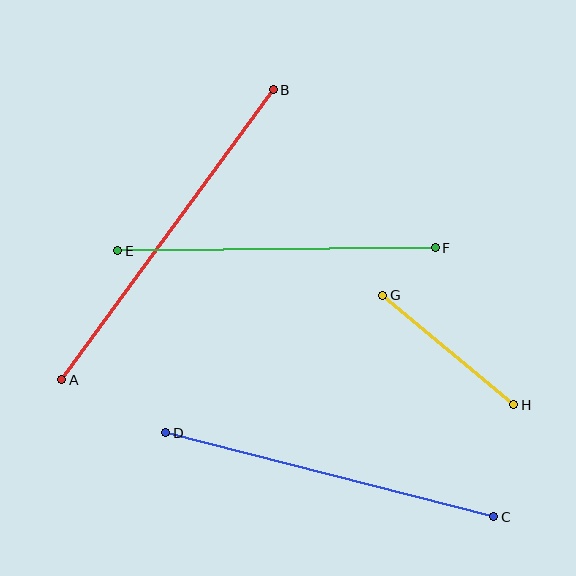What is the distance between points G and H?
The distance is approximately 171 pixels.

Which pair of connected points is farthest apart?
Points A and B are farthest apart.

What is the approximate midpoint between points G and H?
The midpoint is at approximately (448, 350) pixels.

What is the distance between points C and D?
The distance is approximately 339 pixels.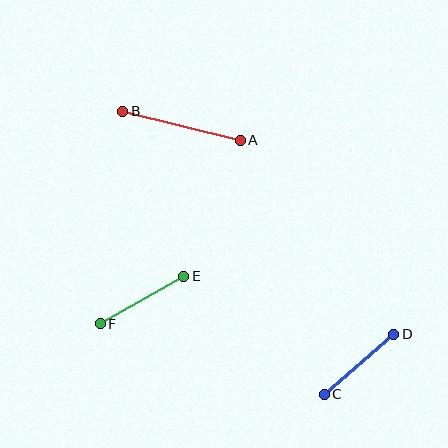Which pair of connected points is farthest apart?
Points A and B are farthest apart.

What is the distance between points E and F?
The distance is approximately 96 pixels.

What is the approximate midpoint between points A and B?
The midpoint is at approximately (182, 126) pixels.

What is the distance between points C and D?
The distance is approximately 92 pixels.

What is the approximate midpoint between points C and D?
The midpoint is at approximately (359, 364) pixels.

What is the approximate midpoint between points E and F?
The midpoint is at approximately (142, 300) pixels.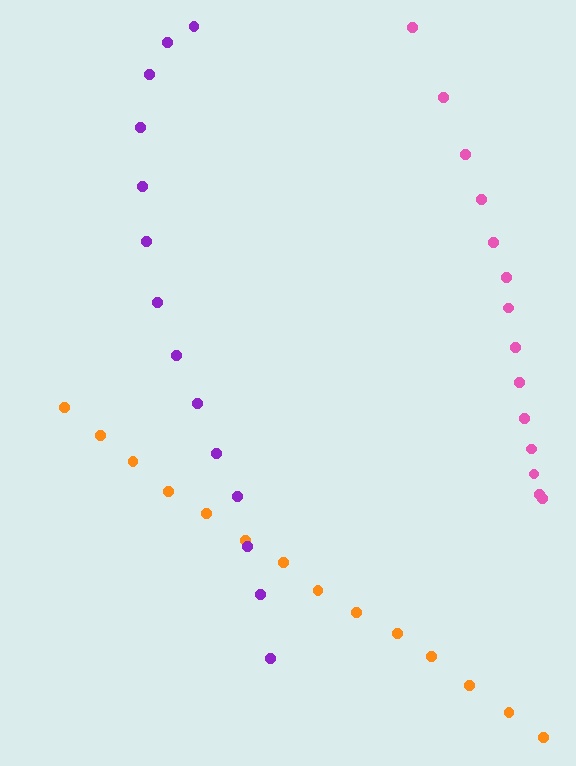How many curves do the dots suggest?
There are 3 distinct paths.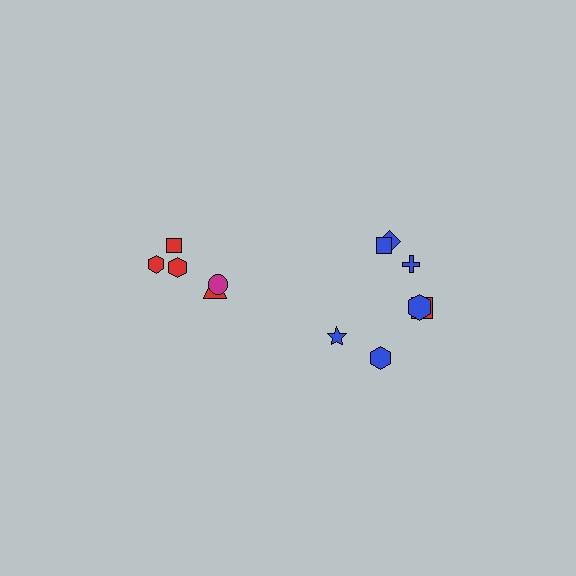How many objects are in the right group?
There are 7 objects.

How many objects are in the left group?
There are 5 objects.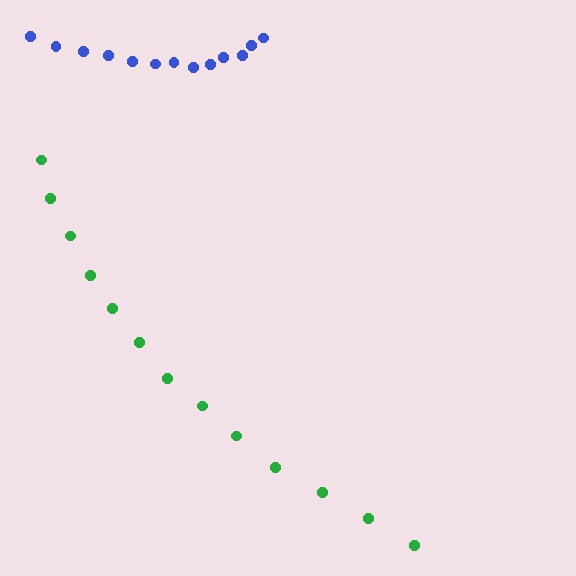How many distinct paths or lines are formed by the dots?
There are 2 distinct paths.